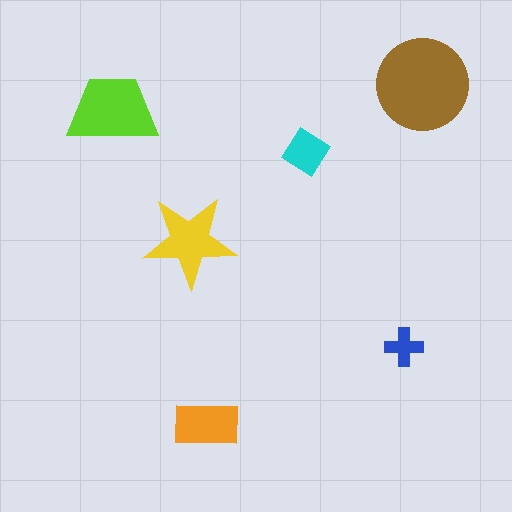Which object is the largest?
The brown circle.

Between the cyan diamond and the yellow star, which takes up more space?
The yellow star.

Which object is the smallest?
The blue cross.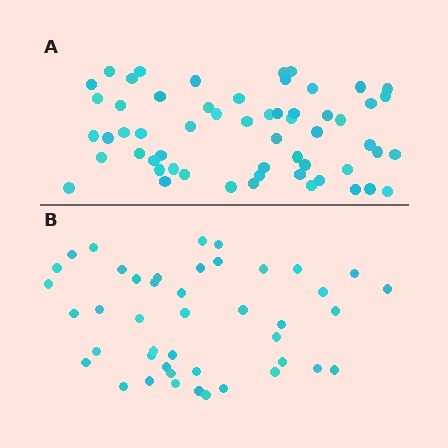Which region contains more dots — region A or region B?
Region A (the top region) has more dots.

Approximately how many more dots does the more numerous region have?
Region A has approximately 15 more dots than region B.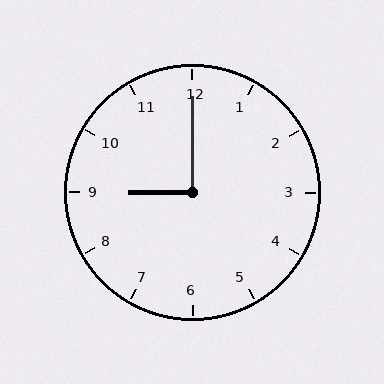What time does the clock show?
9:00.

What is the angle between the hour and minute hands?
Approximately 90 degrees.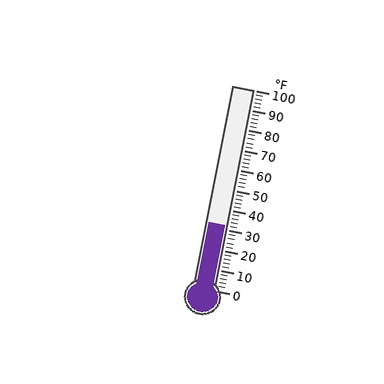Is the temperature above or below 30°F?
The temperature is above 30°F.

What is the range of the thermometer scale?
The thermometer scale ranges from 0°F to 100°F.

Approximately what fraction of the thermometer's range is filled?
The thermometer is filled to approximately 30% of its range.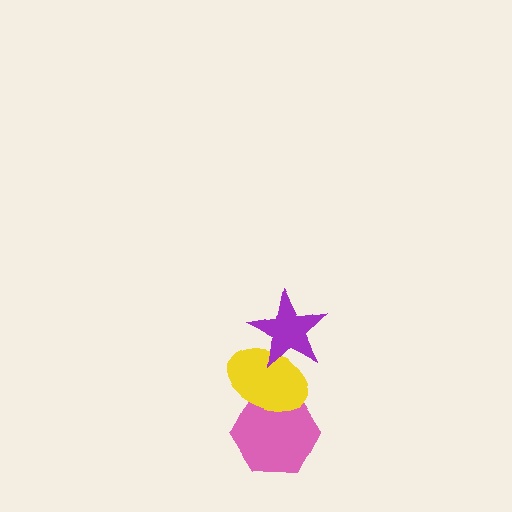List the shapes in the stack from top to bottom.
From top to bottom: the purple star, the yellow ellipse, the pink hexagon.